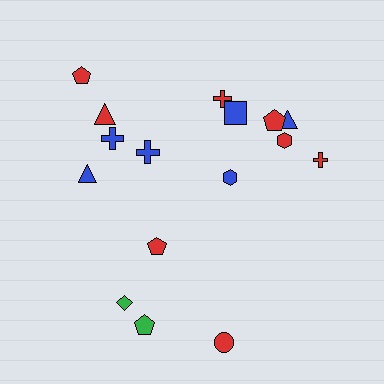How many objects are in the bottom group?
There are 4 objects.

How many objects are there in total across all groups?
There are 16 objects.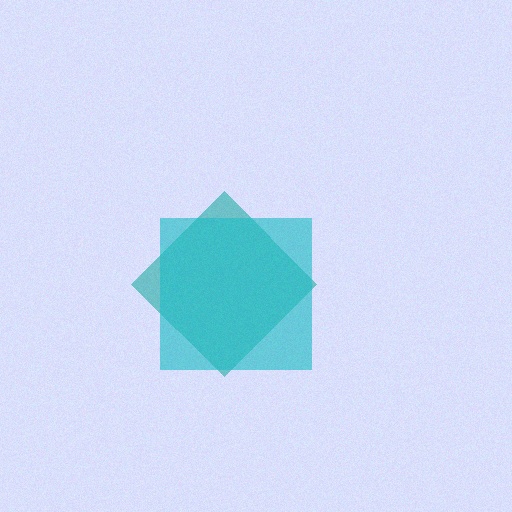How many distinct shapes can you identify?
There are 2 distinct shapes: a teal diamond, a cyan square.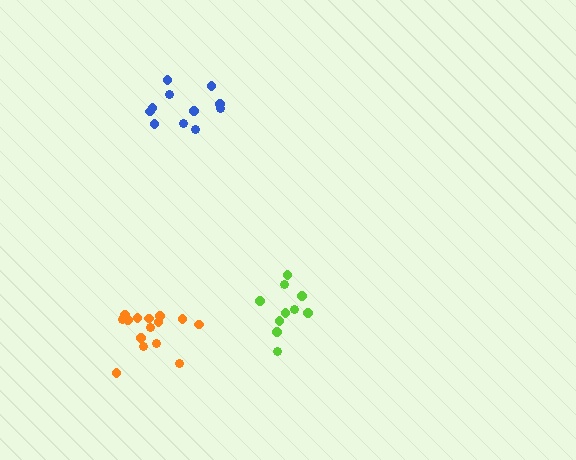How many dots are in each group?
Group 1: 11 dots, Group 2: 15 dots, Group 3: 10 dots (36 total).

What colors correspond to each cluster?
The clusters are colored: blue, orange, lime.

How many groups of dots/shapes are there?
There are 3 groups.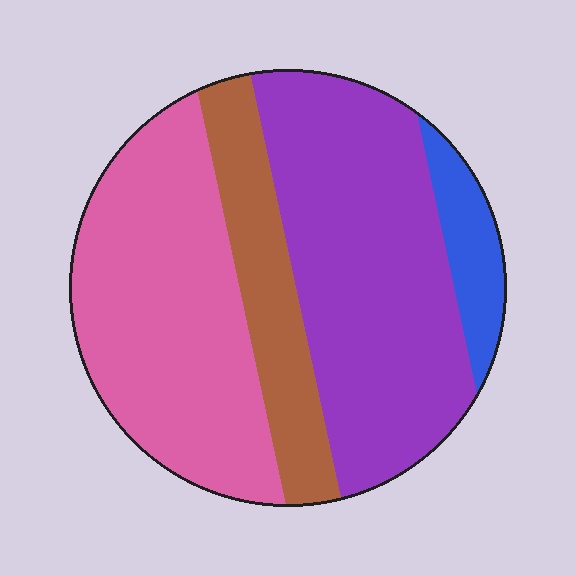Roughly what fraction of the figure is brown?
Brown takes up about one sixth (1/6) of the figure.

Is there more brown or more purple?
Purple.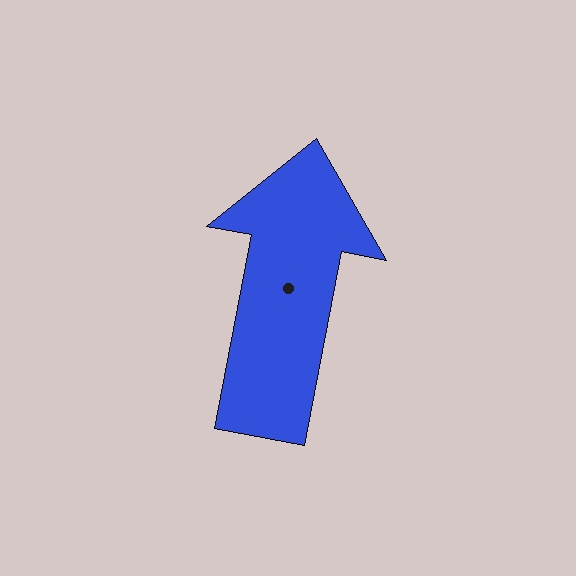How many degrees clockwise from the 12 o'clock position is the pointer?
Approximately 11 degrees.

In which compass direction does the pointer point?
North.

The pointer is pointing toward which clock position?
Roughly 12 o'clock.